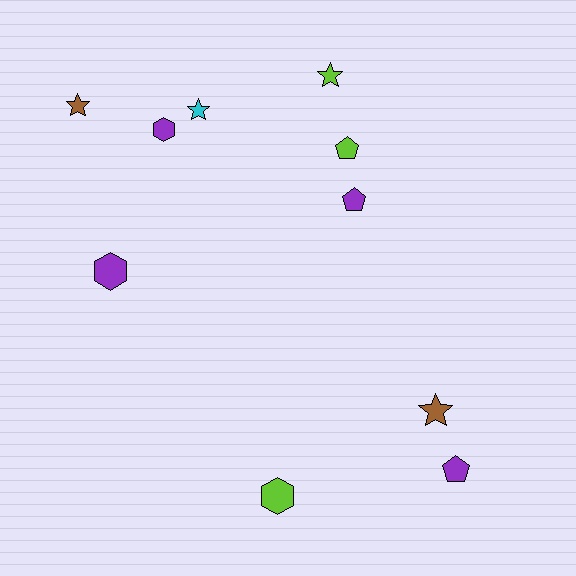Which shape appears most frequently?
Star, with 4 objects.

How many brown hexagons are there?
There are no brown hexagons.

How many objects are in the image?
There are 10 objects.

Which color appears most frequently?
Purple, with 4 objects.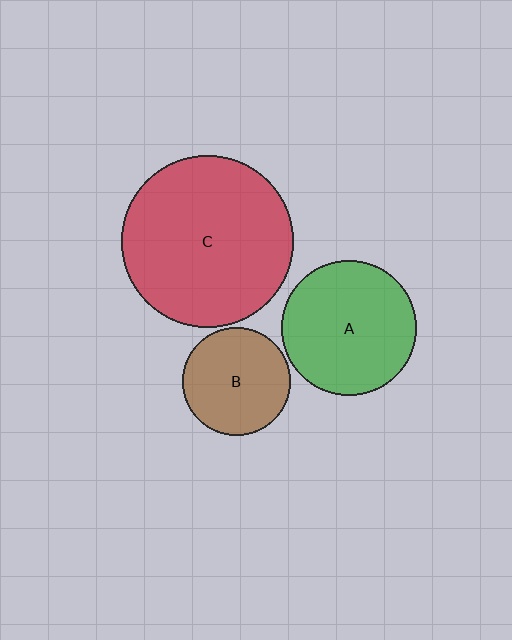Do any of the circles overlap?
No, none of the circles overlap.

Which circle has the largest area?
Circle C (red).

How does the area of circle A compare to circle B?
Approximately 1.6 times.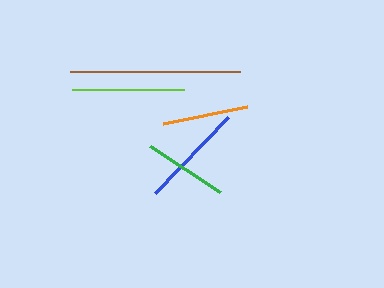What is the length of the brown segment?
The brown segment is approximately 170 pixels long.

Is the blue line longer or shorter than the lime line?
The lime line is longer than the blue line.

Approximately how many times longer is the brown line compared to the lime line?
The brown line is approximately 1.5 times the length of the lime line.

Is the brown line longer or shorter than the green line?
The brown line is longer than the green line.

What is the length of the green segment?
The green segment is approximately 84 pixels long.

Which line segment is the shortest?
The green line is the shortest at approximately 84 pixels.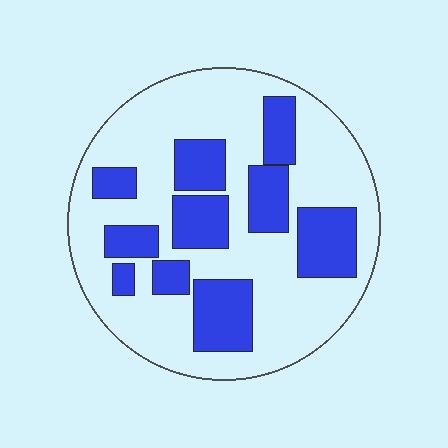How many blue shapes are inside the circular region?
10.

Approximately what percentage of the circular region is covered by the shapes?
Approximately 30%.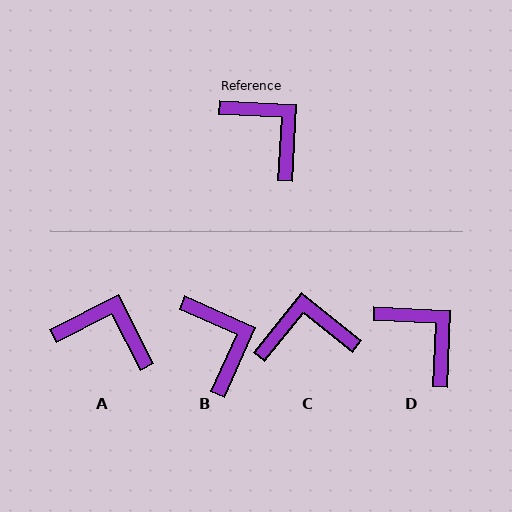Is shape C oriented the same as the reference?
No, it is off by about 54 degrees.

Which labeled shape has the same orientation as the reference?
D.